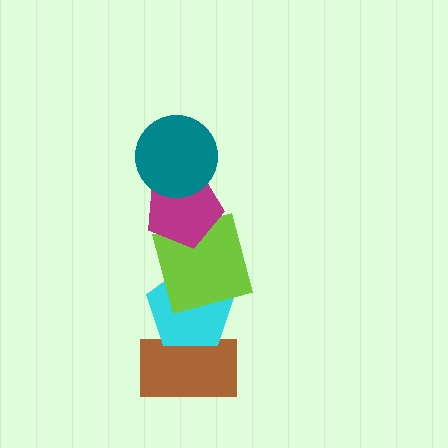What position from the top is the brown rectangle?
The brown rectangle is 5th from the top.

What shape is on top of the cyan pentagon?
The lime square is on top of the cyan pentagon.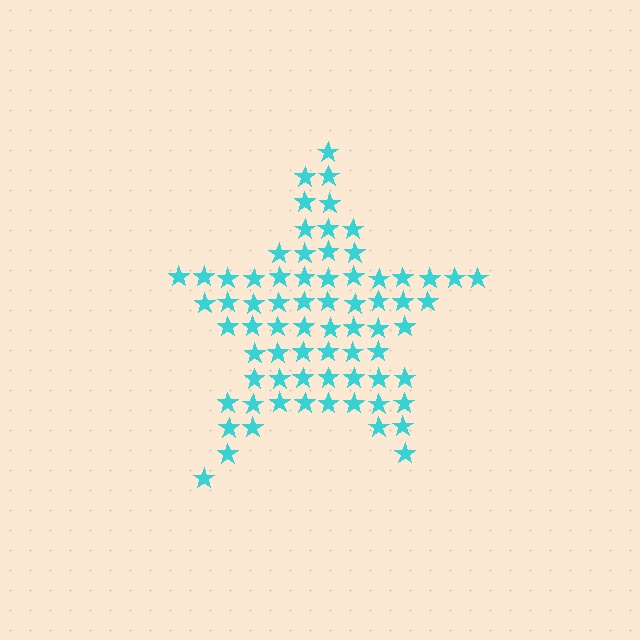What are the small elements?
The small elements are stars.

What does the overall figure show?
The overall figure shows a star.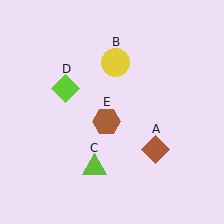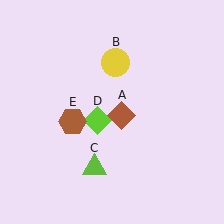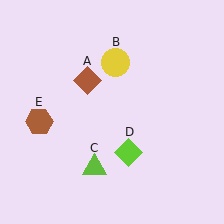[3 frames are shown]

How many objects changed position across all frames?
3 objects changed position: brown diamond (object A), lime diamond (object D), brown hexagon (object E).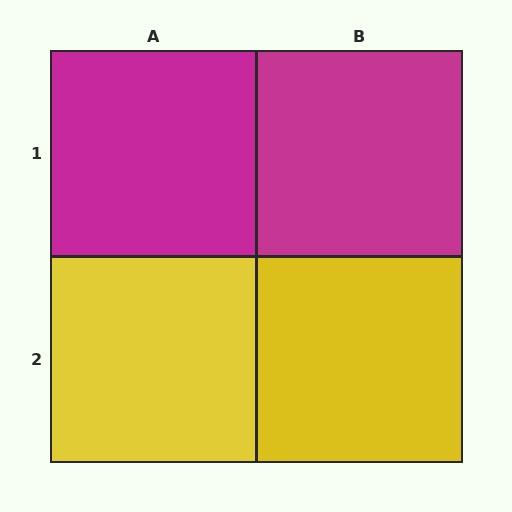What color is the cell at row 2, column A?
Yellow.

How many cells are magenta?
2 cells are magenta.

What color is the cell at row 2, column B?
Yellow.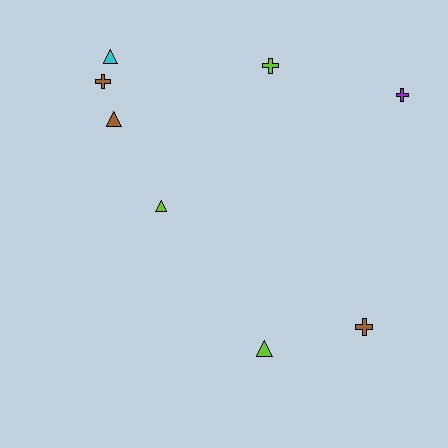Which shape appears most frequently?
Triangle, with 4 objects.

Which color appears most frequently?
Lime, with 3 objects.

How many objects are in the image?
There are 8 objects.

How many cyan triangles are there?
There is 1 cyan triangle.